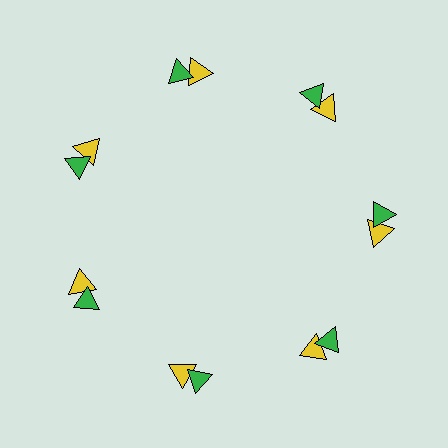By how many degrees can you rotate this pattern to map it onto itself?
The pattern maps onto itself every 51 degrees of rotation.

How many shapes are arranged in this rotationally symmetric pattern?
There are 14 shapes, arranged in 7 groups of 2.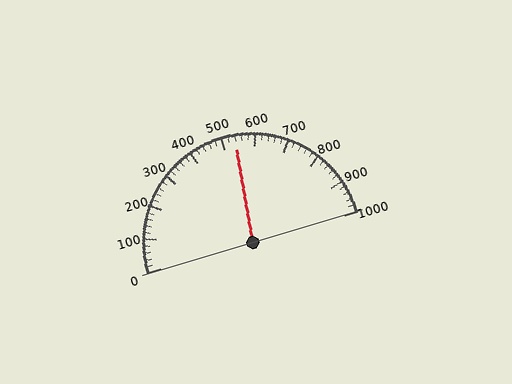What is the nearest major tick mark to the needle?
The nearest major tick mark is 500.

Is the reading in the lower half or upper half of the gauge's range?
The reading is in the upper half of the range (0 to 1000).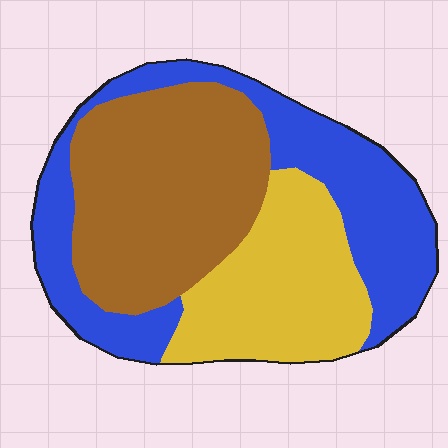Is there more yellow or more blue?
Blue.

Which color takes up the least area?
Yellow, at roughly 25%.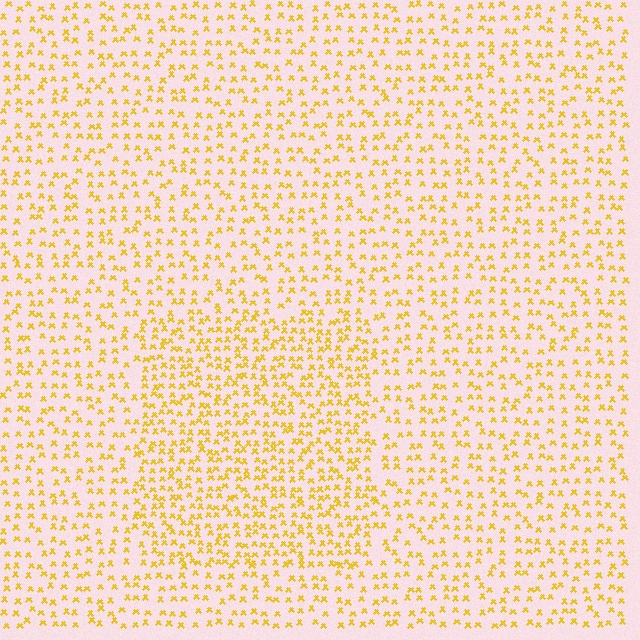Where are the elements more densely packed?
The elements are more densely packed inside the rectangle boundary.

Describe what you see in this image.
The image contains small yellow elements arranged at two different densities. A rectangle-shaped region is visible where the elements are more densely packed than the surrounding area.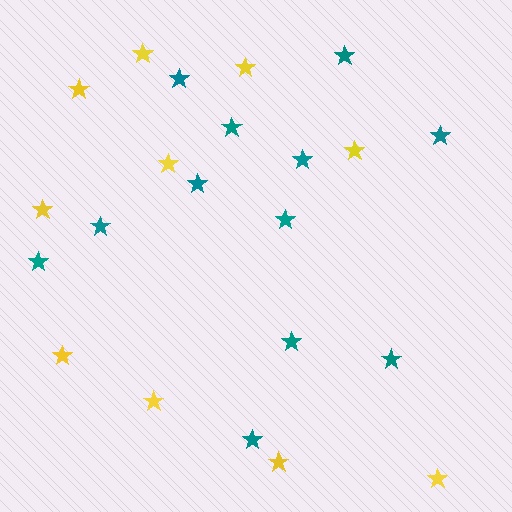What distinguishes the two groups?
There are 2 groups: one group of teal stars (12) and one group of yellow stars (10).